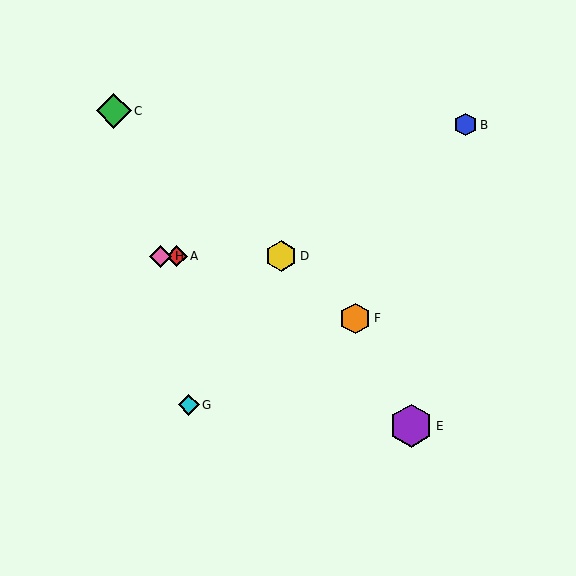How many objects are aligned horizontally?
3 objects (A, D, H) are aligned horizontally.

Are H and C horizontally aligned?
No, H is at y≈256 and C is at y≈111.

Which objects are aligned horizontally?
Objects A, D, H are aligned horizontally.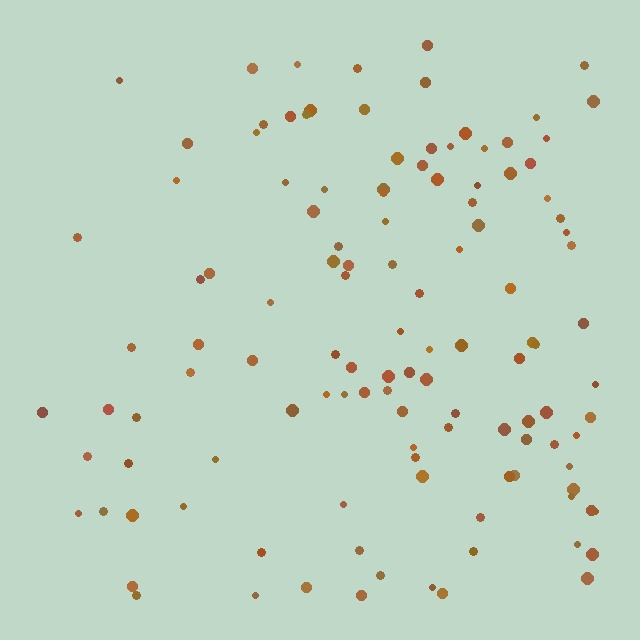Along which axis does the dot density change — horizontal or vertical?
Horizontal.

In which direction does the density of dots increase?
From left to right, with the right side densest.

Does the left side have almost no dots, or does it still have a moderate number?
Still a moderate number, just noticeably fewer than the right.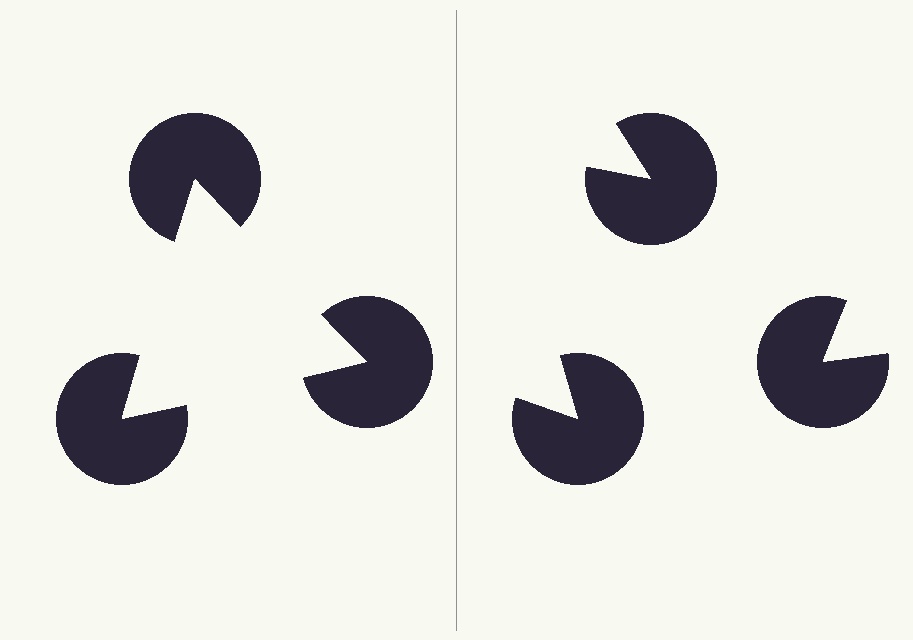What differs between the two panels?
The pac-man discs are positioned identically on both sides; only the wedge orientations differ. On the left they align to a triangle; on the right they are misaligned.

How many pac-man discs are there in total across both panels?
6 — 3 on each side.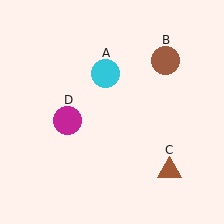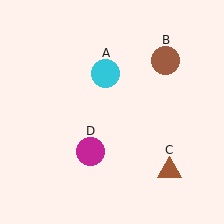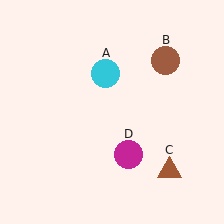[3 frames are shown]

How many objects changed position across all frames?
1 object changed position: magenta circle (object D).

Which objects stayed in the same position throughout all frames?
Cyan circle (object A) and brown circle (object B) and brown triangle (object C) remained stationary.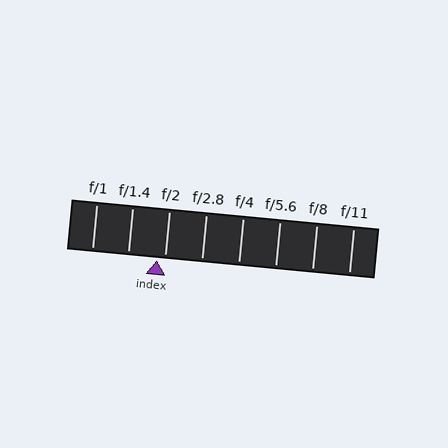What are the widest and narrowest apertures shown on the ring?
The widest aperture shown is f/1 and the narrowest is f/11.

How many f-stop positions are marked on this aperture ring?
There are 8 f-stop positions marked.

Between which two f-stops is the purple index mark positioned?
The index mark is between f/1.4 and f/2.